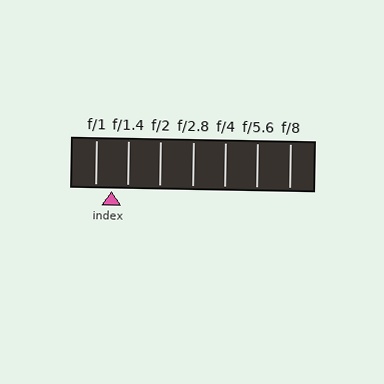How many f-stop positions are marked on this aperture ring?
There are 7 f-stop positions marked.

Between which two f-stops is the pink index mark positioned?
The index mark is between f/1 and f/1.4.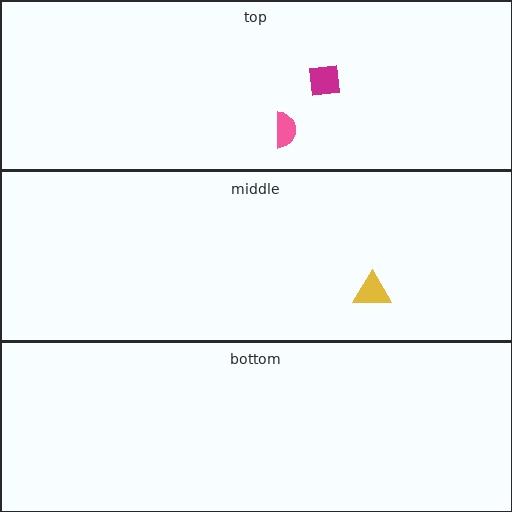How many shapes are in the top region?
2.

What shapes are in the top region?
The magenta square, the pink semicircle.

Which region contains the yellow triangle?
The middle region.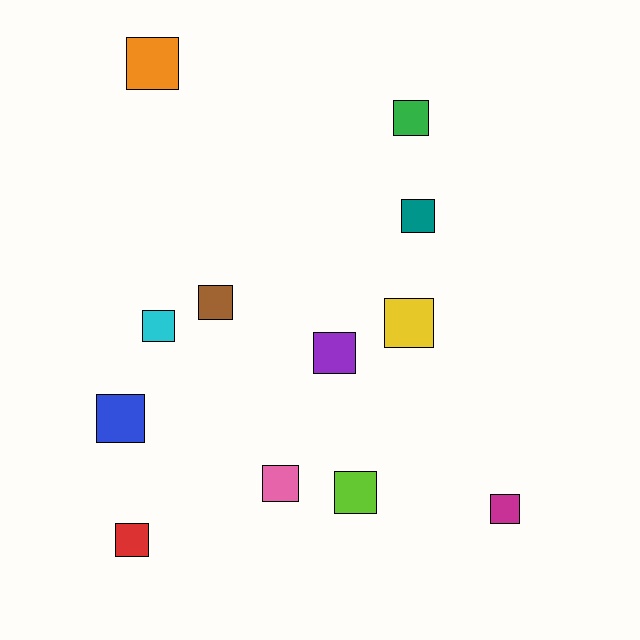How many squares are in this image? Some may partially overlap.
There are 12 squares.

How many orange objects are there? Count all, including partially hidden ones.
There is 1 orange object.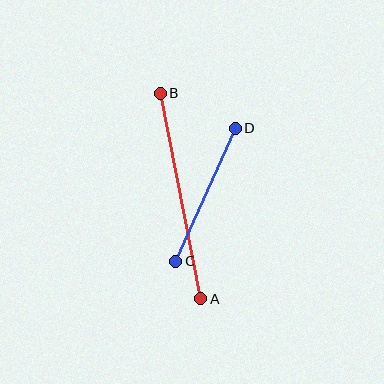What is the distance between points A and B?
The distance is approximately 209 pixels.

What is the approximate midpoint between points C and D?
The midpoint is at approximately (206, 195) pixels.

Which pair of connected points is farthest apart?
Points A and B are farthest apart.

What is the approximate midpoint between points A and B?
The midpoint is at approximately (181, 196) pixels.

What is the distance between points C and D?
The distance is approximately 146 pixels.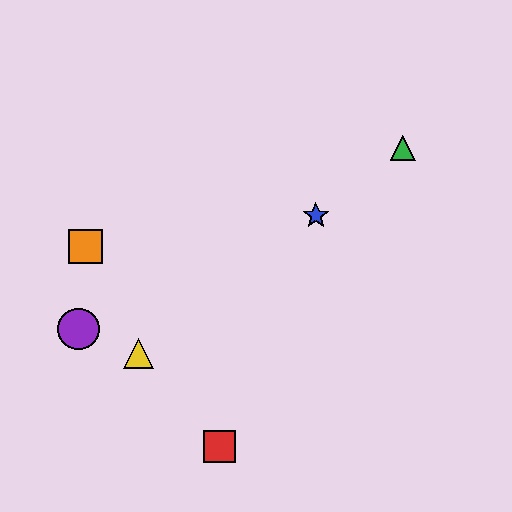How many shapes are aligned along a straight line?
3 shapes (the blue star, the green triangle, the yellow triangle) are aligned along a straight line.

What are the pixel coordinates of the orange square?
The orange square is at (85, 247).